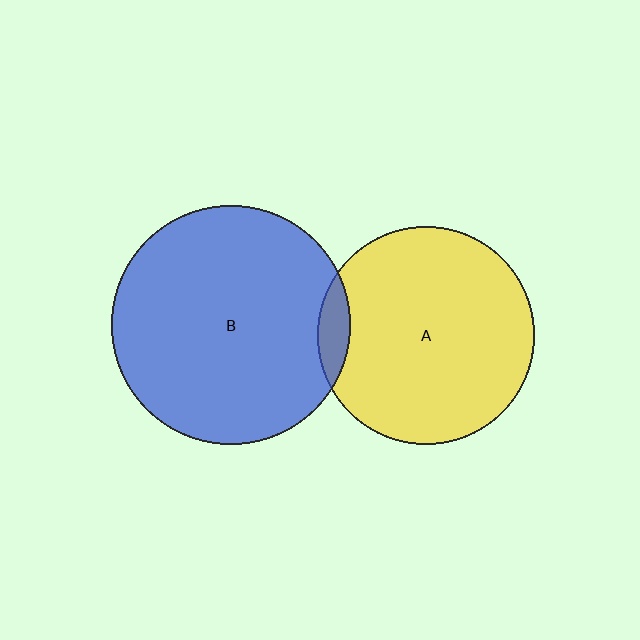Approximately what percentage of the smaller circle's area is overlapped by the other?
Approximately 5%.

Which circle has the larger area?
Circle B (blue).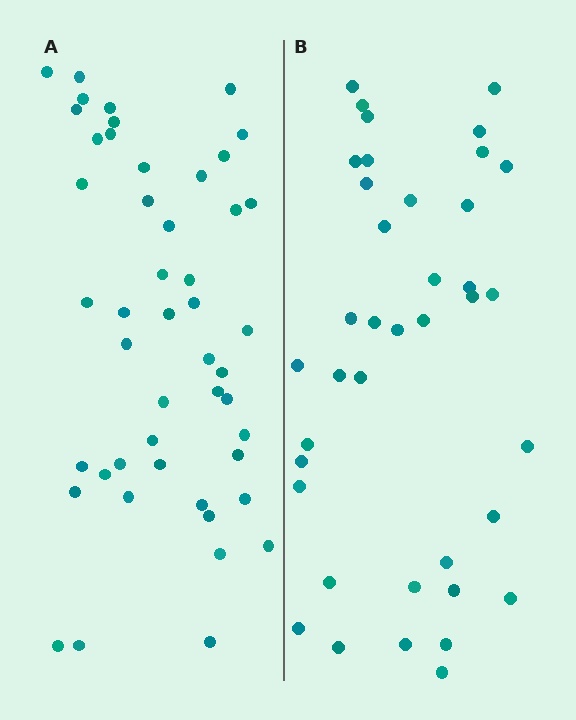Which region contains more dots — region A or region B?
Region A (the left region) has more dots.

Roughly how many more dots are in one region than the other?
Region A has roughly 8 or so more dots than region B.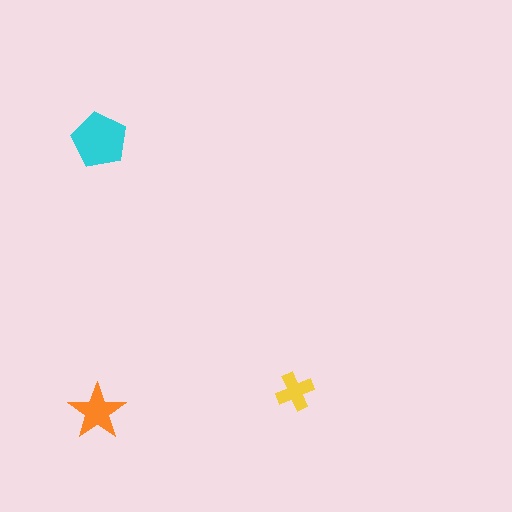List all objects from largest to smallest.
The cyan pentagon, the orange star, the yellow cross.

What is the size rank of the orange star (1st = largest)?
2nd.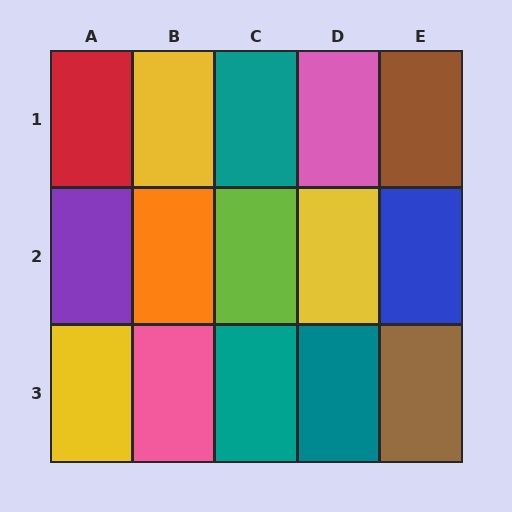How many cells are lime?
1 cell is lime.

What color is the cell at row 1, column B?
Yellow.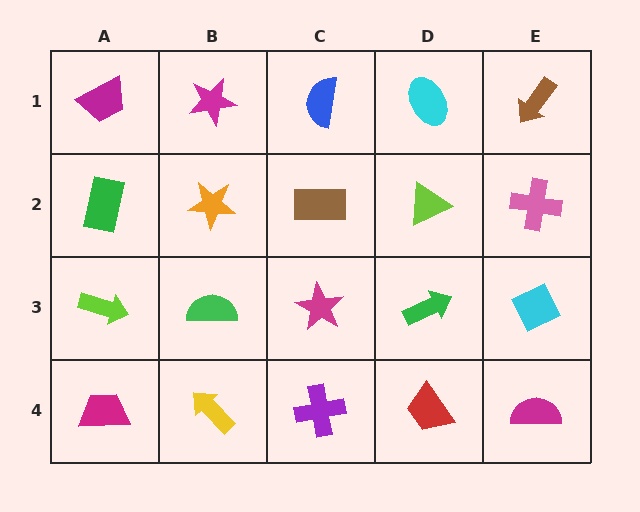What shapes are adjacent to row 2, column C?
A blue semicircle (row 1, column C), a magenta star (row 3, column C), an orange star (row 2, column B), a lime triangle (row 2, column D).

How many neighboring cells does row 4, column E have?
2.